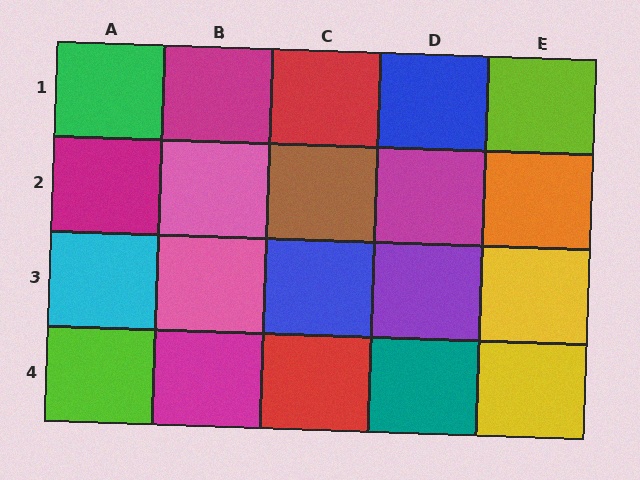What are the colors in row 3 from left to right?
Cyan, pink, blue, purple, yellow.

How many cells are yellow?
2 cells are yellow.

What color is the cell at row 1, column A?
Green.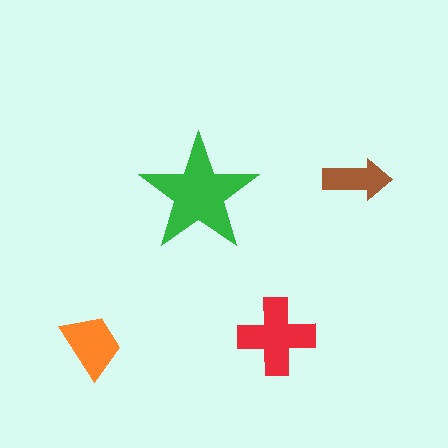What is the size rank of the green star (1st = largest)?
1st.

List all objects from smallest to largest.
The brown arrow, the orange trapezoid, the red cross, the green star.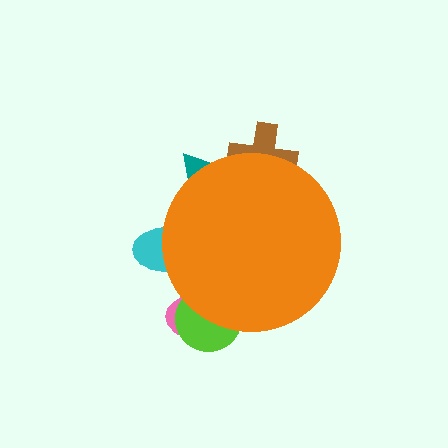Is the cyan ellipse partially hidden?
Yes, the cyan ellipse is partially hidden behind the orange circle.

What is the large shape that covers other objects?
An orange circle.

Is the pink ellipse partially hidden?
Yes, the pink ellipse is partially hidden behind the orange circle.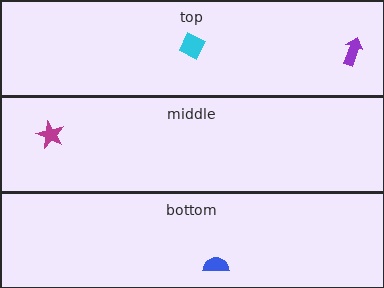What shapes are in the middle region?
The magenta star.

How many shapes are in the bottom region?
1.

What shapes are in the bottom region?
The blue semicircle.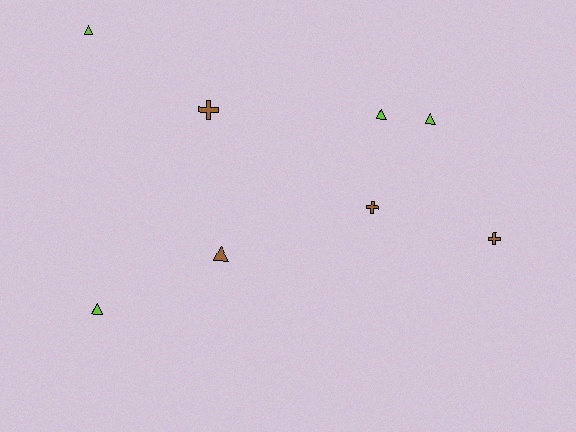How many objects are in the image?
There are 8 objects.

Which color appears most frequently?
Lime, with 4 objects.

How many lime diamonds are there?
There are no lime diamonds.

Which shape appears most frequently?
Triangle, with 5 objects.